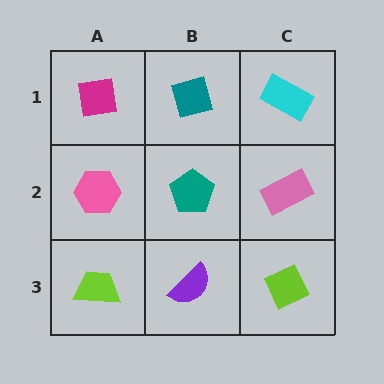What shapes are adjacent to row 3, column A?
A pink hexagon (row 2, column A), a purple semicircle (row 3, column B).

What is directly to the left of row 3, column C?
A purple semicircle.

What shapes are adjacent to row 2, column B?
A teal square (row 1, column B), a purple semicircle (row 3, column B), a pink hexagon (row 2, column A), a pink rectangle (row 2, column C).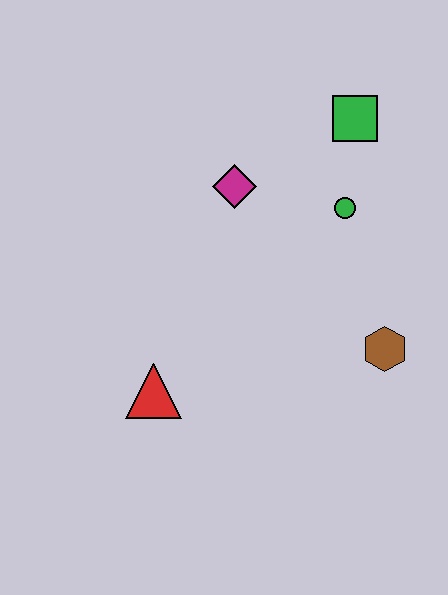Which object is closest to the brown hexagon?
The green circle is closest to the brown hexagon.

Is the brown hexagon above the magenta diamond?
No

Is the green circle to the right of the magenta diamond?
Yes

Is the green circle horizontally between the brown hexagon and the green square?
No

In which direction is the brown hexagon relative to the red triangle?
The brown hexagon is to the right of the red triangle.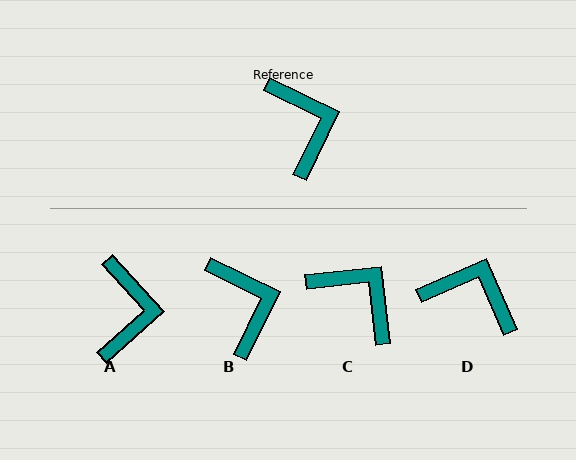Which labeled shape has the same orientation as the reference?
B.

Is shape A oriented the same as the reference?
No, it is off by about 22 degrees.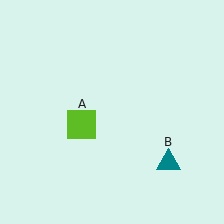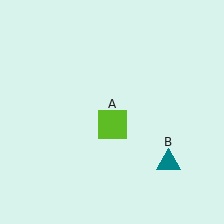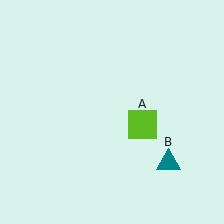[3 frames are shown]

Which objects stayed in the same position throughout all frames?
Teal triangle (object B) remained stationary.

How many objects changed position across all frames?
1 object changed position: lime square (object A).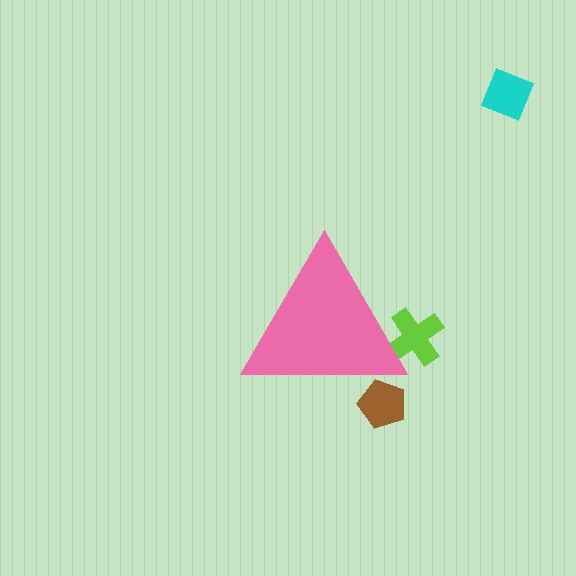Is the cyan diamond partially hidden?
No, the cyan diamond is fully visible.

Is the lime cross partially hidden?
Yes, the lime cross is partially hidden behind the pink triangle.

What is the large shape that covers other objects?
A pink triangle.